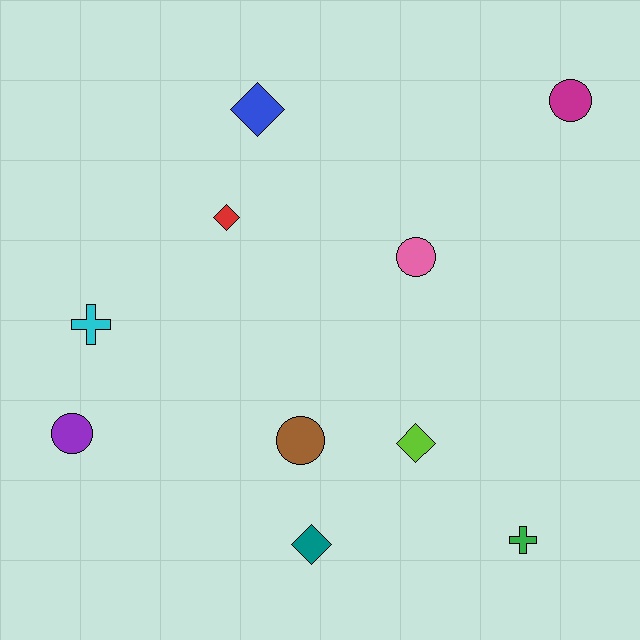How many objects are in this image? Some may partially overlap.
There are 10 objects.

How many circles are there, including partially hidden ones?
There are 4 circles.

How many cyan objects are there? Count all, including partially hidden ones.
There is 1 cyan object.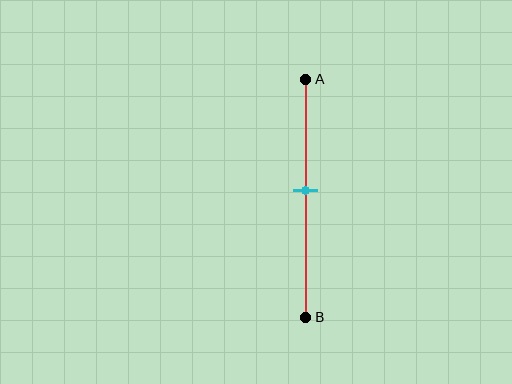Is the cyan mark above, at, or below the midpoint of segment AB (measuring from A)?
The cyan mark is above the midpoint of segment AB.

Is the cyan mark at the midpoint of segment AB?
No, the mark is at about 45% from A, not at the 50% midpoint.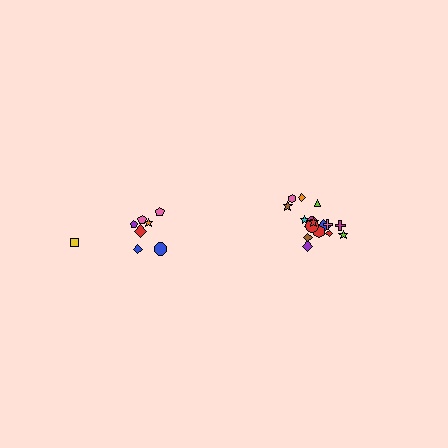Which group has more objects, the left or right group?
The right group.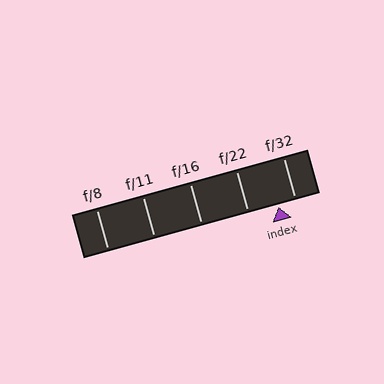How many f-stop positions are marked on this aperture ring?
There are 5 f-stop positions marked.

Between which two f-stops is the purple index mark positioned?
The index mark is between f/22 and f/32.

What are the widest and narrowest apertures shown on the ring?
The widest aperture shown is f/8 and the narrowest is f/32.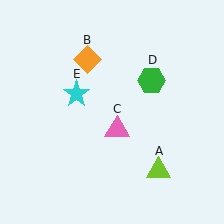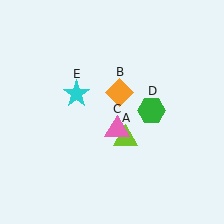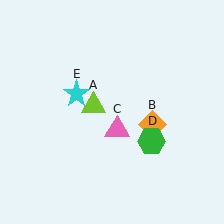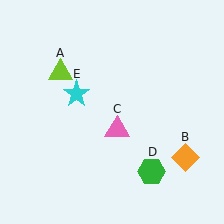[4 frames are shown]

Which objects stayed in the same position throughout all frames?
Pink triangle (object C) and cyan star (object E) remained stationary.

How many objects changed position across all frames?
3 objects changed position: lime triangle (object A), orange diamond (object B), green hexagon (object D).